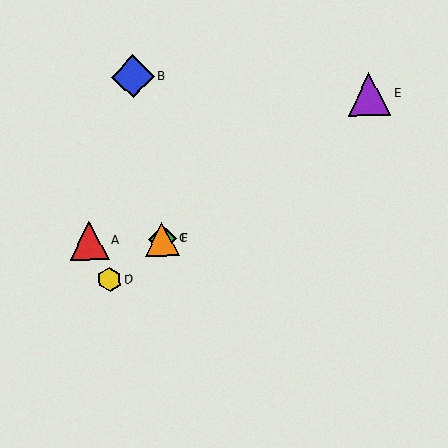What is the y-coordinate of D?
Object D is at y≈280.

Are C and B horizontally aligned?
No, C is at y≈239 and B is at y≈77.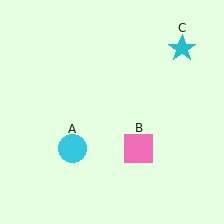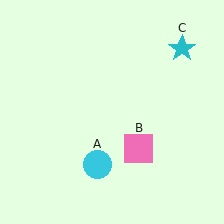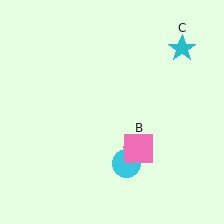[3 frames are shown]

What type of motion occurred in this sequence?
The cyan circle (object A) rotated counterclockwise around the center of the scene.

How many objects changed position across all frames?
1 object changed position: cyan circle (object A).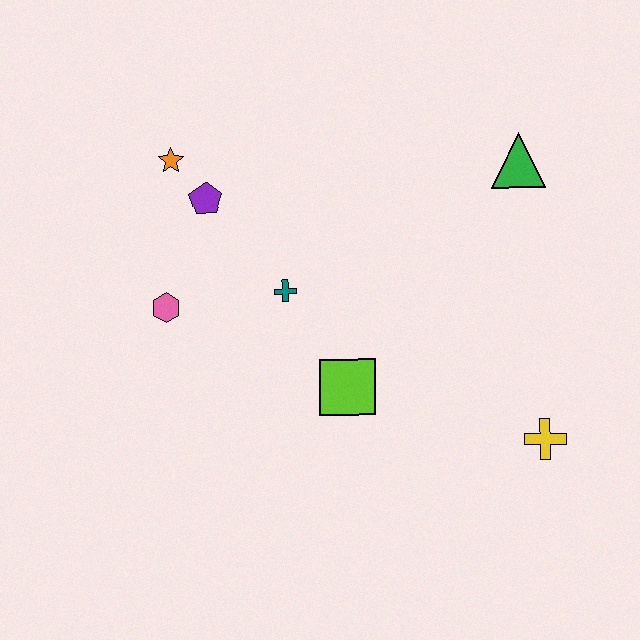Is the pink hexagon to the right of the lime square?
No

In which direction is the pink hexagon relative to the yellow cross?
The pink hexagon is to the left of the yellow cross.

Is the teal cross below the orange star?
Yes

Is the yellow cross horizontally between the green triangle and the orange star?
No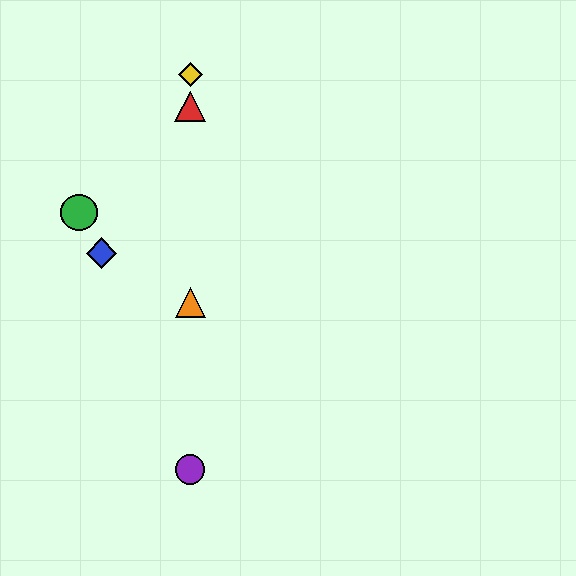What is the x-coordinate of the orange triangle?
The orange triangle is at x≈190.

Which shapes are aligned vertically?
The red triangle, the yellow diamond, the purple circle, the orange triangle are aligned vertically.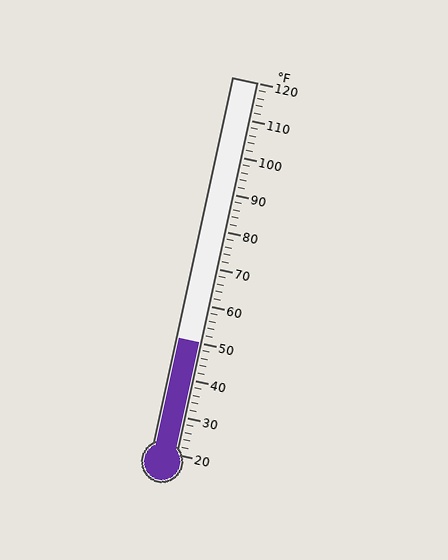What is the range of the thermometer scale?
The thermometer scale ranges from 20°F to 120°F.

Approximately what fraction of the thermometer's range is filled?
The thermometer is filled to approximately 30% of its range.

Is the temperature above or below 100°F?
The temperature is below 100°F.